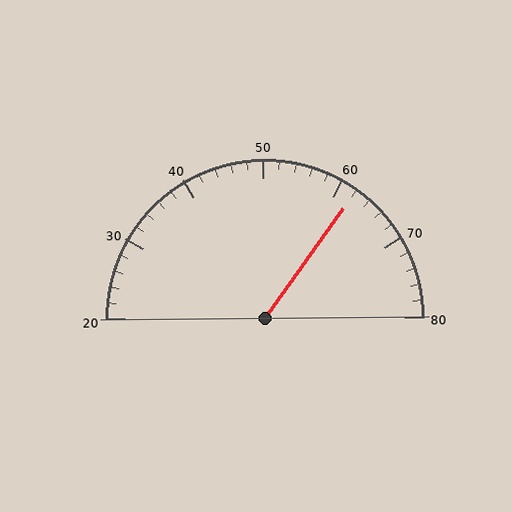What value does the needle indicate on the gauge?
The needle indicates approximately 62.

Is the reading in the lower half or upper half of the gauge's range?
The reading is in the upper half of the range (20 to 80).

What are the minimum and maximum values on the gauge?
The gauge ranges from 20 to 80.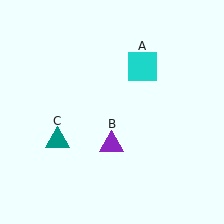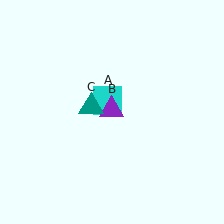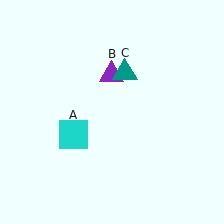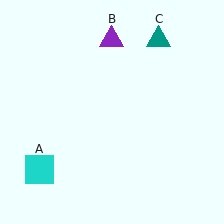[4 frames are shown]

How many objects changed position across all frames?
3 objects changed position: cyan square (object A), purple triangle (object B), teal triangle (object C).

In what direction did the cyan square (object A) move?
The cyan square (object A) moved down and to the left.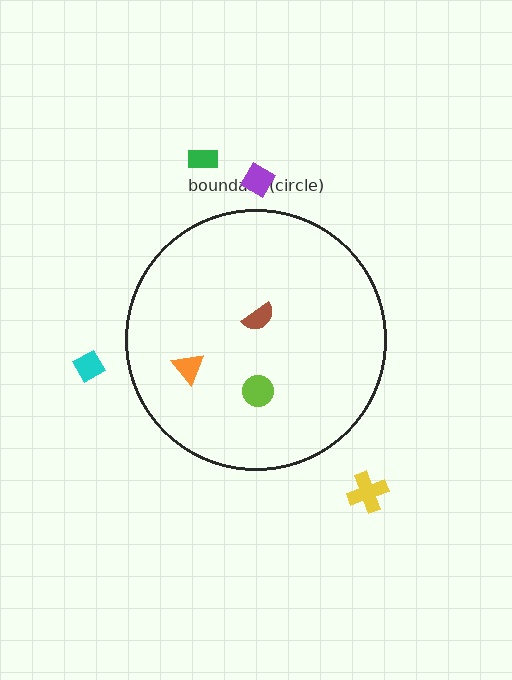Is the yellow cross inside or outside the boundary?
Outside.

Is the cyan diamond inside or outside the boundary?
Outside.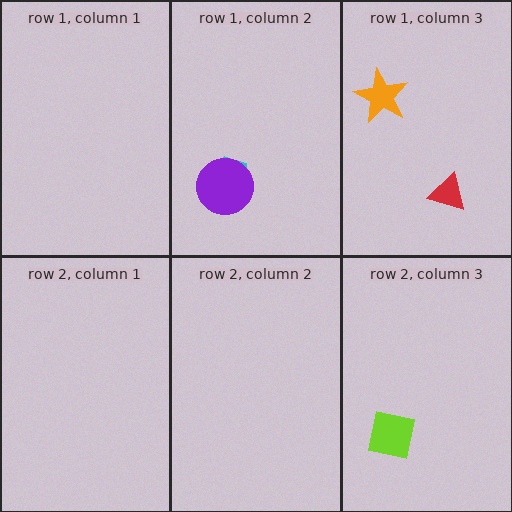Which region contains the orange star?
The row 1, column 3 region.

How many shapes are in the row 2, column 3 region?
1.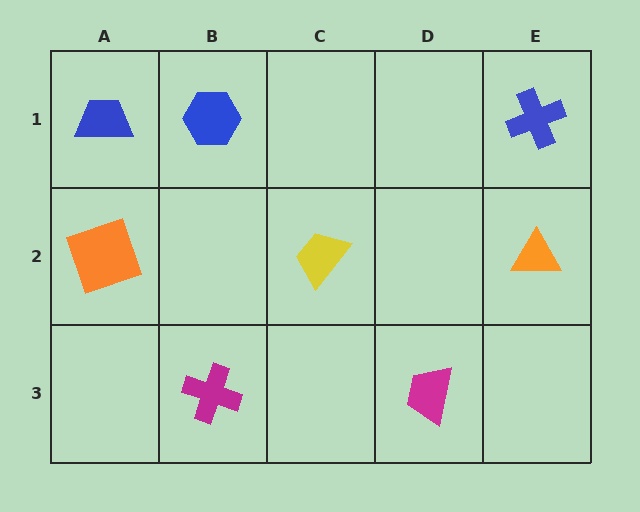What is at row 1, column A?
A blue trapezoid.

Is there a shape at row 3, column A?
No, that cell is empty.